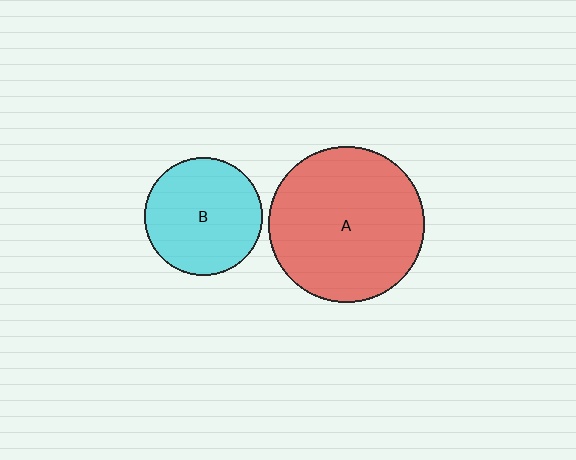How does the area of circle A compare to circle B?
Approximately 1.7 times.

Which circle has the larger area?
Circle A (red).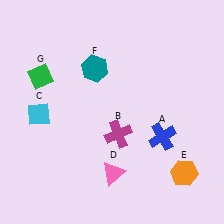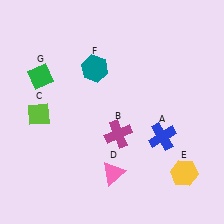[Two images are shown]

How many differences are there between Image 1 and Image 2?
There are 2 differences between the two images.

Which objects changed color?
C changed from cyan to lime. E changed from orange to yellow.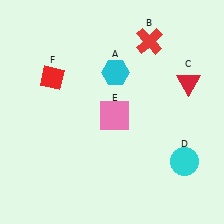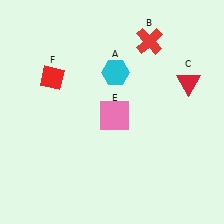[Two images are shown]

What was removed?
The cyan circle (D) was removed in Image 2.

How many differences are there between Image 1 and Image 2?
There is 1 difference between the two images.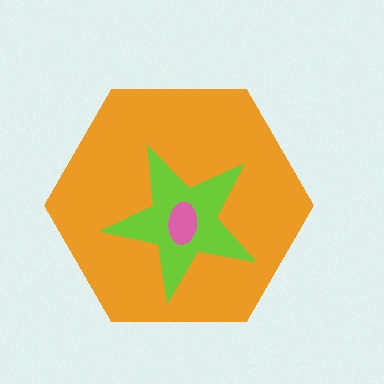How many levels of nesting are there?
3.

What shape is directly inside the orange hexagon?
The lime star.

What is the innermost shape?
The pink ellipse.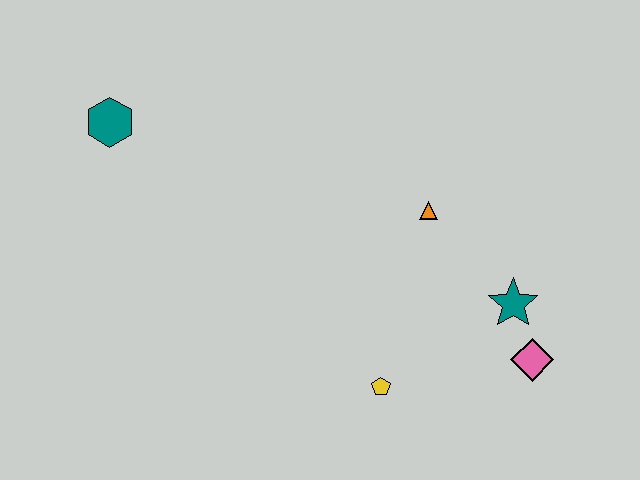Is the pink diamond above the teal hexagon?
No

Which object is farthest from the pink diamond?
The teal hexagon is farthest from the pink diamond.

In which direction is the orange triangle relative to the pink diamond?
The orange triangle is above the pink diamond.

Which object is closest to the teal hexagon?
The orange triangle is closest to the teal hexagon.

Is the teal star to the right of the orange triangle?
Yes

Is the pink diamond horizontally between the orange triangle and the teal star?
No